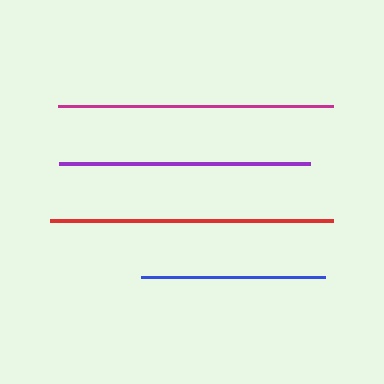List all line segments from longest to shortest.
From longest to shortest: red, magenta, purple, blue.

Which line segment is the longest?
The red line is the longest at approximately 283 pixels.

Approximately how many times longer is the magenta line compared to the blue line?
The magenta line is approximately 1.5 times the length of the blue line.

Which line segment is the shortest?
The blue line is the shortest at approximately 184 pixels.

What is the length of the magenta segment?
The magenta segment is approximately 275 pixels long.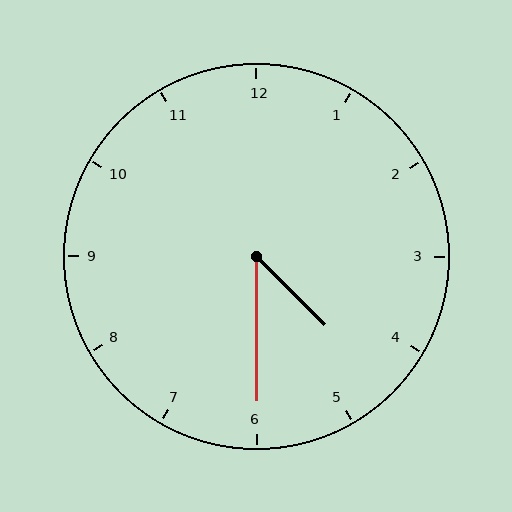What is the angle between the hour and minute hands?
Approximately 45 degrees.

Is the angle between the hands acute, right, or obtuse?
It is acute.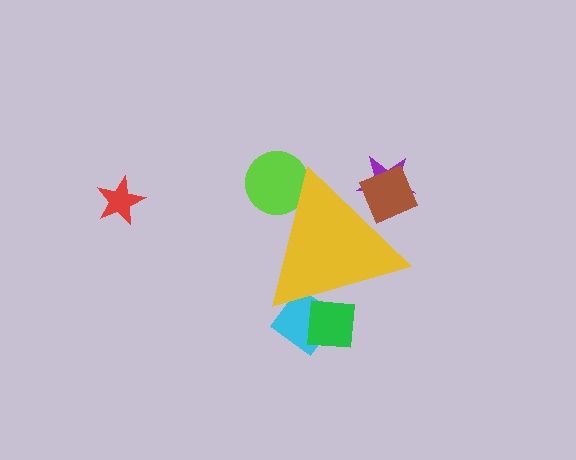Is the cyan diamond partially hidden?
Yes, the cyan diamond is partially hidden behind the yellow triangle.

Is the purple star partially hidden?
Yes, the purple star is partially hidden behind the yellow triangle.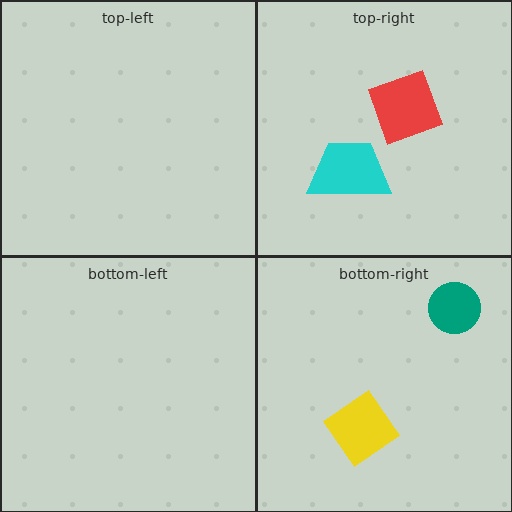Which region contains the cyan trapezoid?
The top-right region.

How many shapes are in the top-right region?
2.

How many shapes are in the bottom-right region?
2.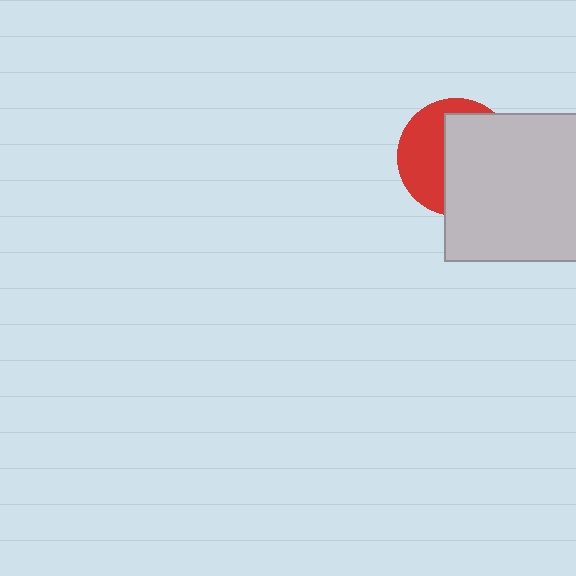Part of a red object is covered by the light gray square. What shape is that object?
It is a circle.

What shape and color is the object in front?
The object in front is a light gray square.